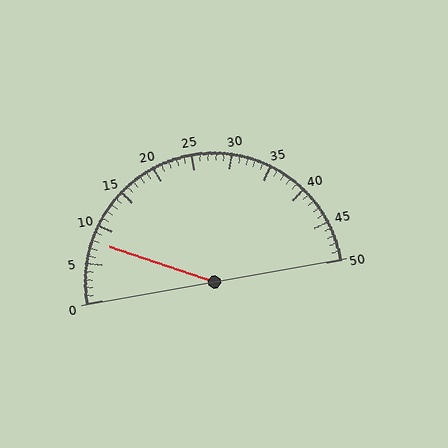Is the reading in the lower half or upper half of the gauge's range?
The reading is in the lower half of the range (0 to 50).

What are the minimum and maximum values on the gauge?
The gauge ranges from 0 to 50.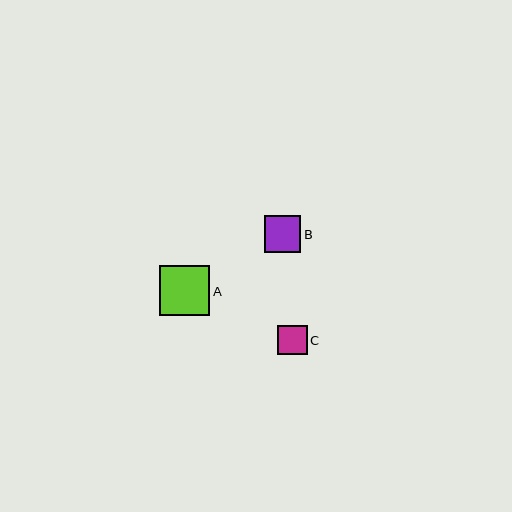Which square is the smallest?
Square C is the smallest with a size of approximately 29 pixels.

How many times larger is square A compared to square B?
Square A is approximately 1.4 times the size of square B.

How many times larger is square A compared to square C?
Square A is approximately 1.7 times the size of square C.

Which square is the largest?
Square A is the largest with a size of approximately 50 pixels.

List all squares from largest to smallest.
From largest to smallest: A, B, C.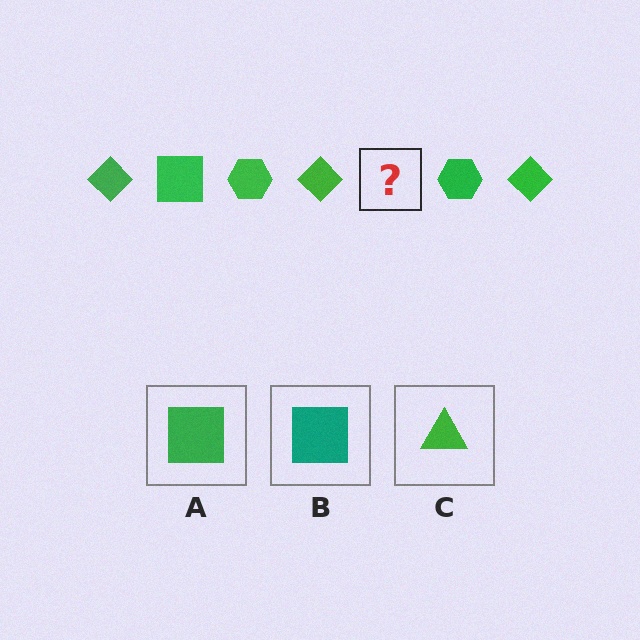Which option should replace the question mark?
Option A.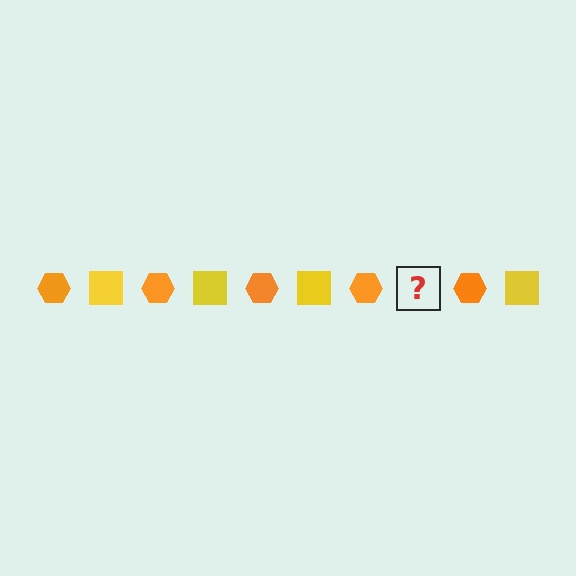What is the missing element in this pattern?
The missing element is a yellow square.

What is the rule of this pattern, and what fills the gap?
The rule is that the pattern alternates between orange hexagon and yellow square. The gap should be filled with a yellow square.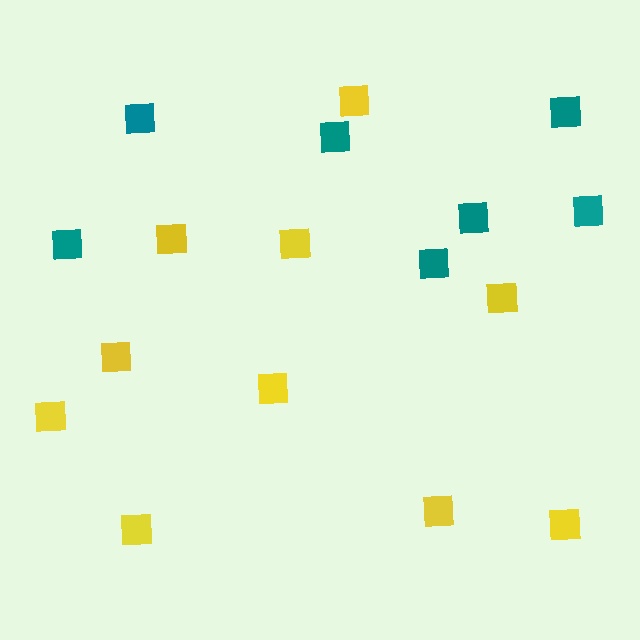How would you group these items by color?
There are 2 groups: one group of yellow squares (10) and one group of teal squares (7).